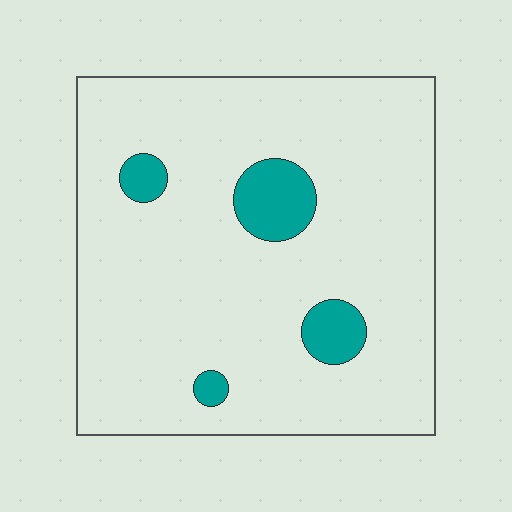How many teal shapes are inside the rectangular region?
4.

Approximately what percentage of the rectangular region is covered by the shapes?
Approximately 10%.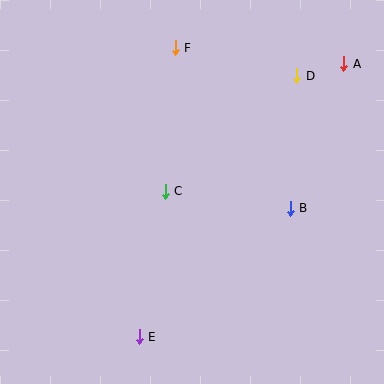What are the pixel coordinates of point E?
Point E is at (139, 337).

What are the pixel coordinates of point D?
Point D is at (297, 76).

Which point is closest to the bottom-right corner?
Point B is closest to the bottom-right corner.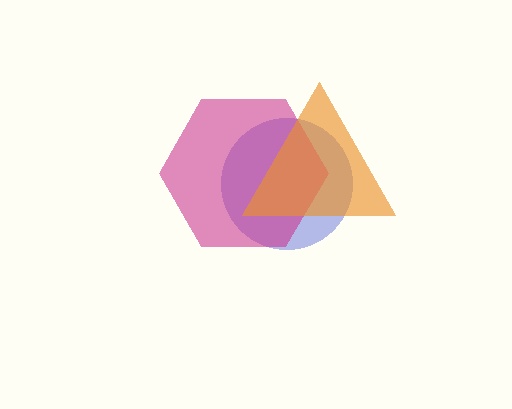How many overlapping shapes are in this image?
There are 3 overlapping shapes in the image.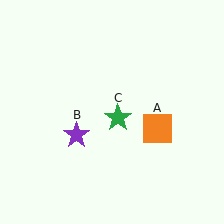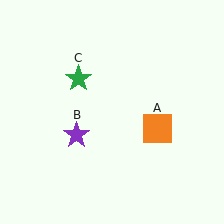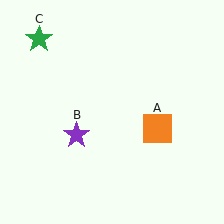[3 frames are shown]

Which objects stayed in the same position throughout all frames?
Orange square (object A) and purple star (object B) remained stationary.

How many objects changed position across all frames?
1 object changed position: green star (object C).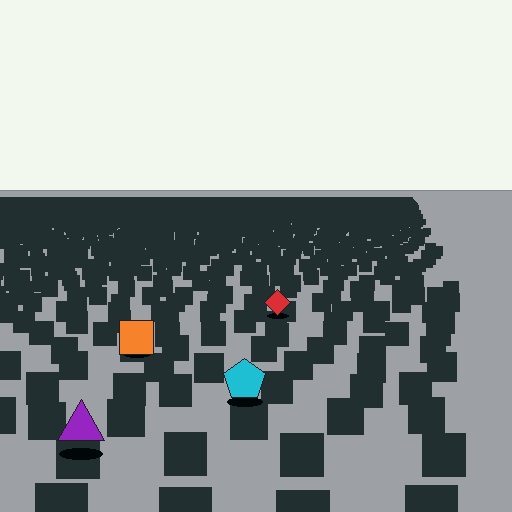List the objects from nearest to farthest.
From nearest to farthest: the purple triangle, the cyan pentagon, the orange square, the red diamond.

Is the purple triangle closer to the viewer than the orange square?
Yes. The purple triangle is closer — you can tell from the texture gradient: the ground texture is coarser near it.